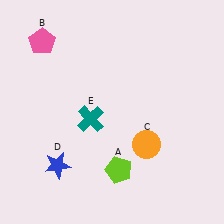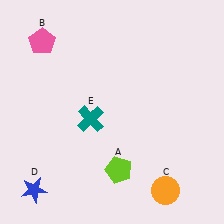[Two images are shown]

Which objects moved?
The objects that moved are: the orange circle (C), the blue star (D).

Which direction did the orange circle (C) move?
The orange circle (C) moved down.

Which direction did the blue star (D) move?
The blue star (D) moved down.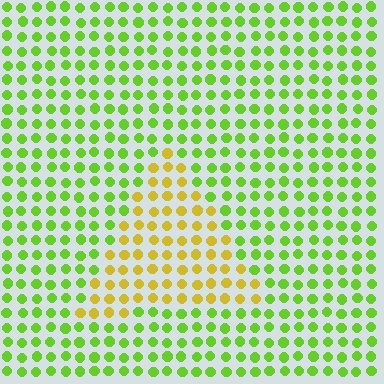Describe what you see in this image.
The image is filled with small lime elements in a uniform arrangement. A triangle-shaped region is visible where the elements are tinted to a slightly different hue, forming a subtle color boundary.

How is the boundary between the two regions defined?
The boundary is defined purely by a slight shift in hue (about 46 degrees). Spacing, size, and orientation are identical on both sides.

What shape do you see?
I see a triangle.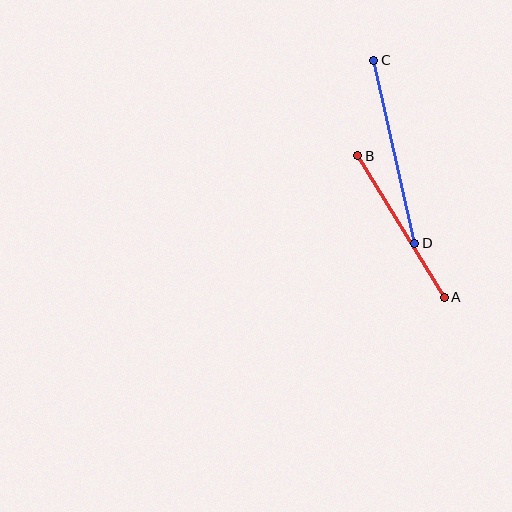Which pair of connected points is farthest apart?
Points C and D are farthest apart.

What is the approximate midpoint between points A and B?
The midpoint is at approximately (401, 226) pixels.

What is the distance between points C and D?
The distance is approximately 188 pixels.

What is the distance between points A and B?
The distance is approximately 166 pixels.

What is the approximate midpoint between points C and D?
The midpoint is at approximately (394, 152) pixels.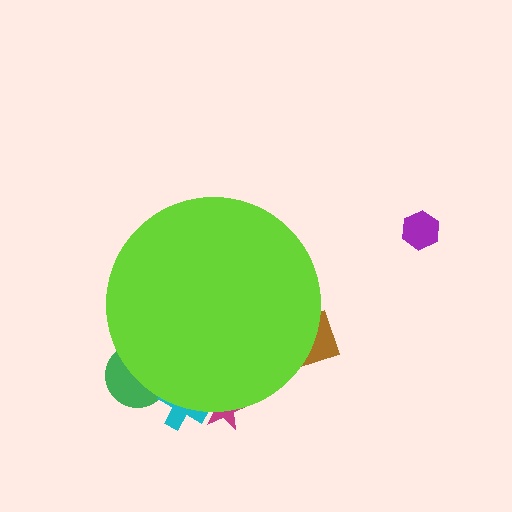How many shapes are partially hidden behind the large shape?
4 shapes are partially hidden.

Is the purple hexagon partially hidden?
No, the purple hexagon is fully visible.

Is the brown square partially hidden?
Yes, the brown square is partially hidden behind the lime circle.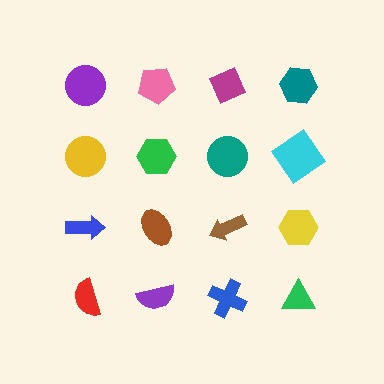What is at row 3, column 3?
A brown arrow.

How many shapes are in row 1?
4 shapes.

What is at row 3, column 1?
A blue arrow.